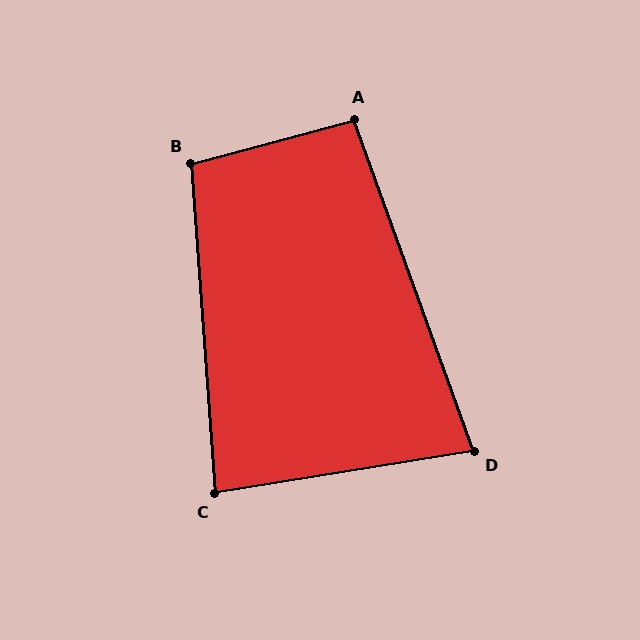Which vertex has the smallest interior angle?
D, at approximately 79 degrees.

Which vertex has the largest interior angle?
B, at approximately 101 degrees.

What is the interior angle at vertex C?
Approximately 85 degrees (approximately right).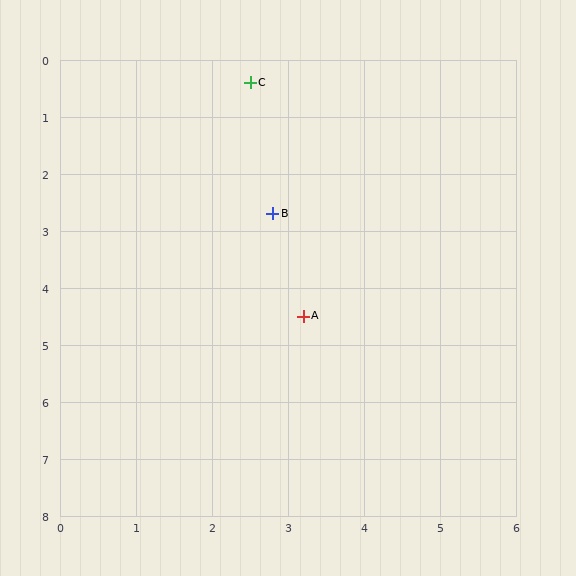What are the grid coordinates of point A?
Point A is at approximately (3.2, 4.5).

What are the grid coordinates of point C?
Point C is at approximately (2.5, 0.4).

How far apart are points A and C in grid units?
Points A and C are about 4.2 grid units apart.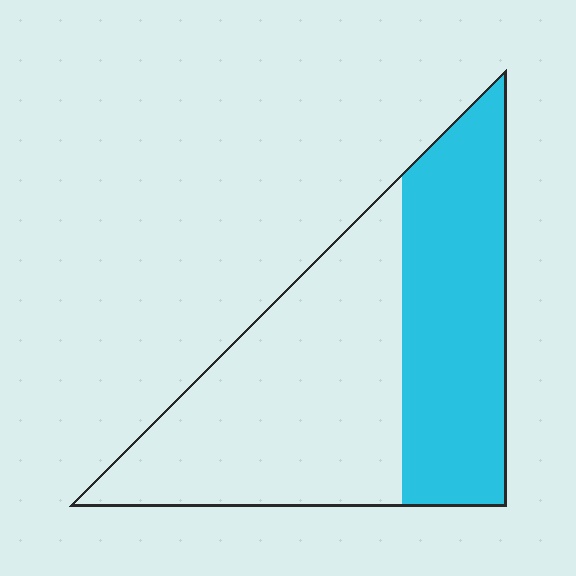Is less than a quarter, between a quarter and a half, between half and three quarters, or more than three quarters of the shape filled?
Between a quarter and a half.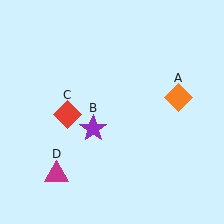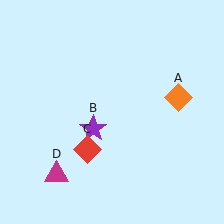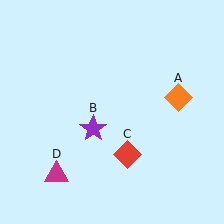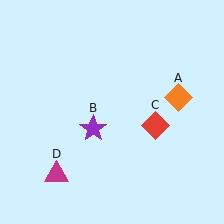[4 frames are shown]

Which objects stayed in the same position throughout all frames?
Orange diamond (object A) and purple star (object B) and magenta triangle (object D) remained stationary.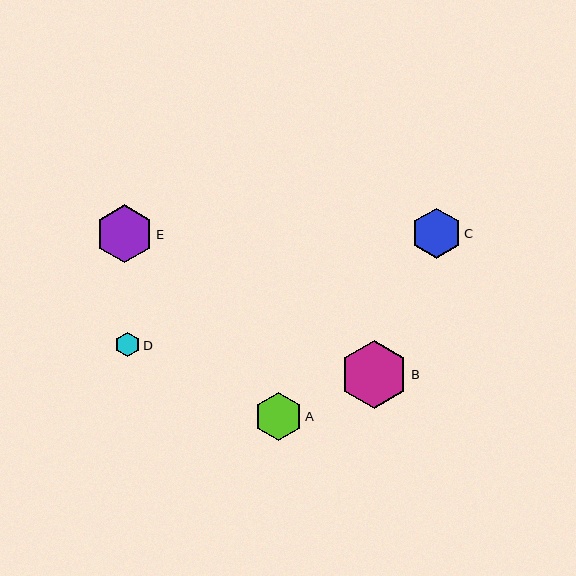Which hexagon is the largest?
Hexagon B is the largest with a size of approximately 68 pixels.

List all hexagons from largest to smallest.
From largest to smallest: B, E, C, A, D.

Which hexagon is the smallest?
Hexagon D is the smallest with a size of approximately 25 pixels.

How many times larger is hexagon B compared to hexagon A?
Hexagon B is approximately 1.4 times the size of hexagon A.